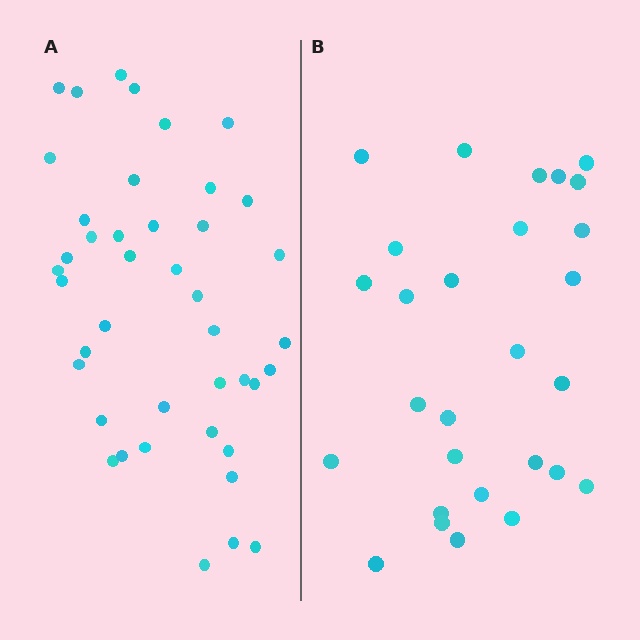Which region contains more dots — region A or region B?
Region A (the left region) has more dots.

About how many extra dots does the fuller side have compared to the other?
Region A has approximately 15 more dots than region B.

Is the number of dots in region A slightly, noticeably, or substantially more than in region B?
Region A has substantially more. The ratio is roughly 1.5 to 1.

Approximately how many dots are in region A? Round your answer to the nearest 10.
About 40 dots. (The exact count is 42, which rounds to 40.)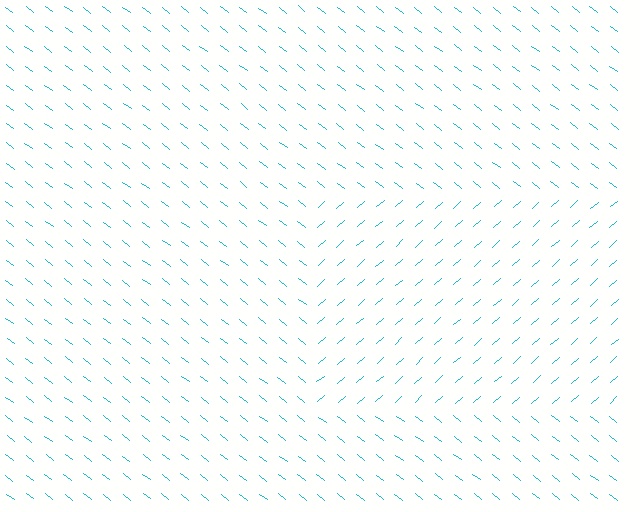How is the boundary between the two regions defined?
The boundary is defined purely by a change in line orientation (approximately 79 degrees difference). All lines are the same color and thickness.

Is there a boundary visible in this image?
Yes, there is a texture boundary formed by a change in line orientation.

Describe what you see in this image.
The image is filled with small cyan line segments. A rectangle region in the image has lines oriented differently from the surrounding lines, creating a visible texture boundary.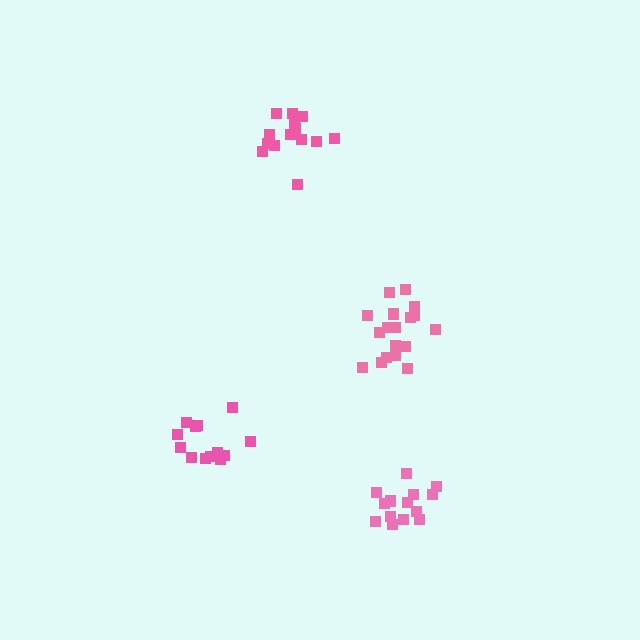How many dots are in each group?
Group 1: 18 dots, Group 2: 14 dots, Group 3: 13 dots, Group 4: 14 dots (59 total).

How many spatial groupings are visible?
There are 4 spatial groupings.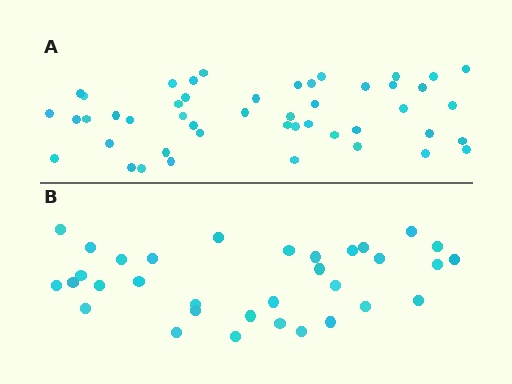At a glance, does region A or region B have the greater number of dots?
Region A (the top region) has more dots.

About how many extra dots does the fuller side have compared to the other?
Region A has approximately 15 more dots than region B.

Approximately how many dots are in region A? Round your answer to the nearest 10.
About 50 dots. (The exact count is 47, which rounds to 50.)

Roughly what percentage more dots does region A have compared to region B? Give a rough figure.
About 40% more.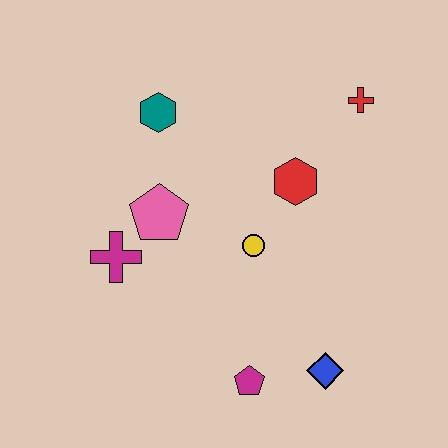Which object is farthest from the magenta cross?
The red cross is farthest from the magenta cross.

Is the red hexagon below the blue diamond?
No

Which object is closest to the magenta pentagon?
The blue diamond is closest to the magenta pentagon.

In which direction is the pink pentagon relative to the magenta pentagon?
The pink pentagon is above the magenta pentagon.